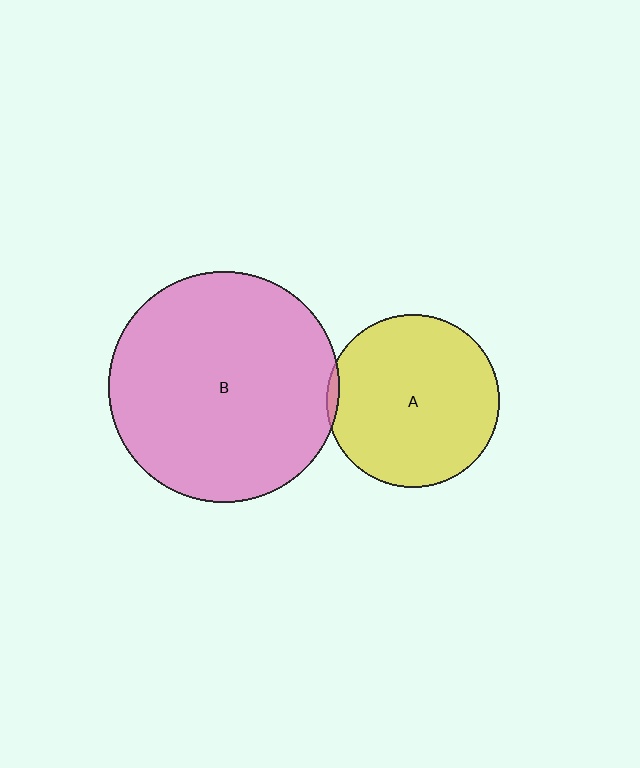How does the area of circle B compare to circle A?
Approximately 1.8 times.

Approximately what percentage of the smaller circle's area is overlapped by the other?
Approximately 5%.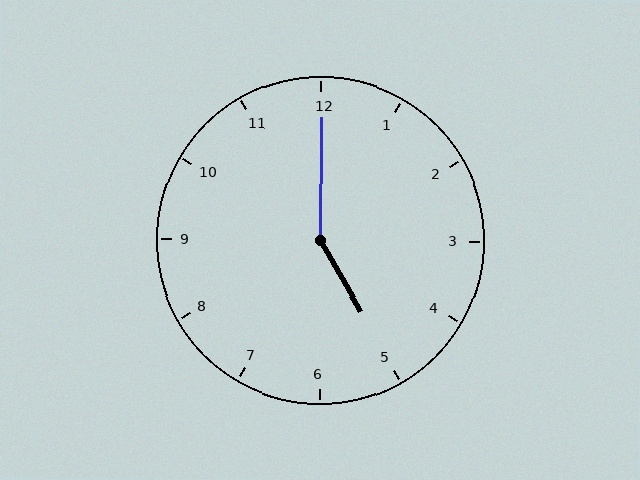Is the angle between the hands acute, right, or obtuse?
It is obtuse.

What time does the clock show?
5:00.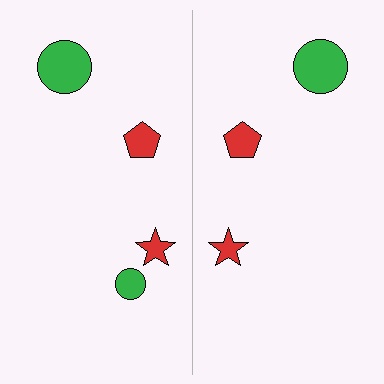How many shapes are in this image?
There are 7 shapes in this image.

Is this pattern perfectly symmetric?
No, the pattern is not perfectly symmetric. A green circle is missing from the right side.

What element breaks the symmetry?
A green circle is missing from the right side.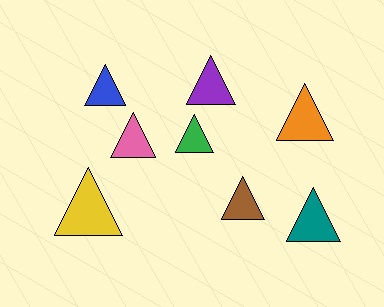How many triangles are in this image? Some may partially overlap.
There are 8 triangles.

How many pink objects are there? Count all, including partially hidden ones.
There is 1 pink object.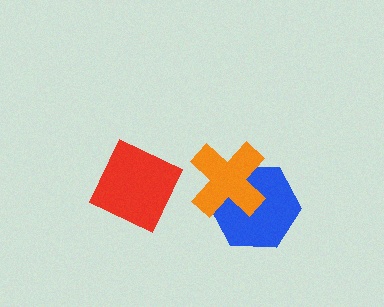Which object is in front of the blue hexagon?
The orange cross is in front of the blue hexagon.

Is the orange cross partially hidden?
No, no other shape covers it.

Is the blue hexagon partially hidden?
Yes, it is partially covered by another shape.